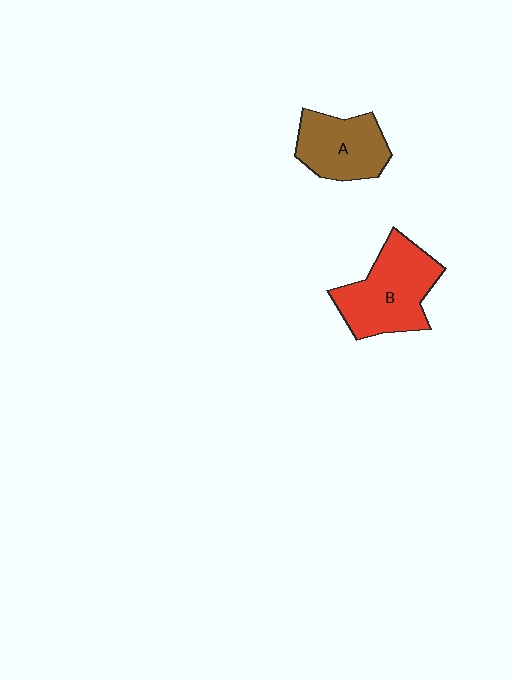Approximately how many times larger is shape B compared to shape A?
Approximately 1.3 times.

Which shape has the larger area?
Shape B (red).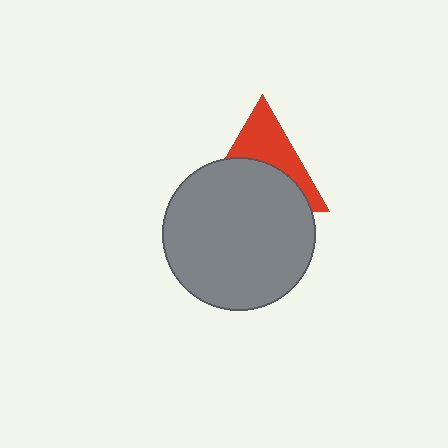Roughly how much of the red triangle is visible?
A small part of it is visible (roughly 44%).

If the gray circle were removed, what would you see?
You would see the complete red triangle.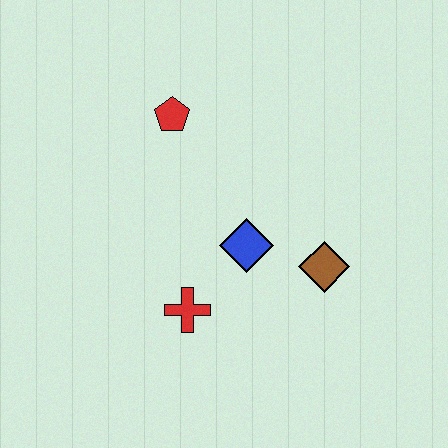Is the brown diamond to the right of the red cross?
Yes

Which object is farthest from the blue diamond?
The red pentagon is farthest from the blue diamond.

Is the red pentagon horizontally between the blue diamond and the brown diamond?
No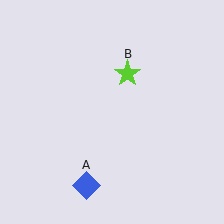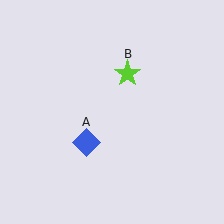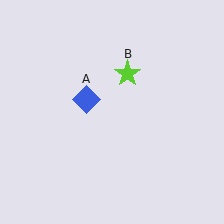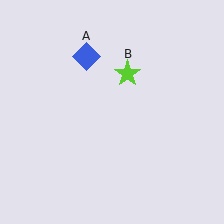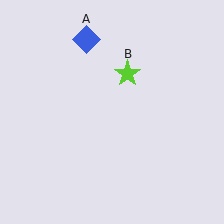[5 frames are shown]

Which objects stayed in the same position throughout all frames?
Lime star (object B) remained stationary.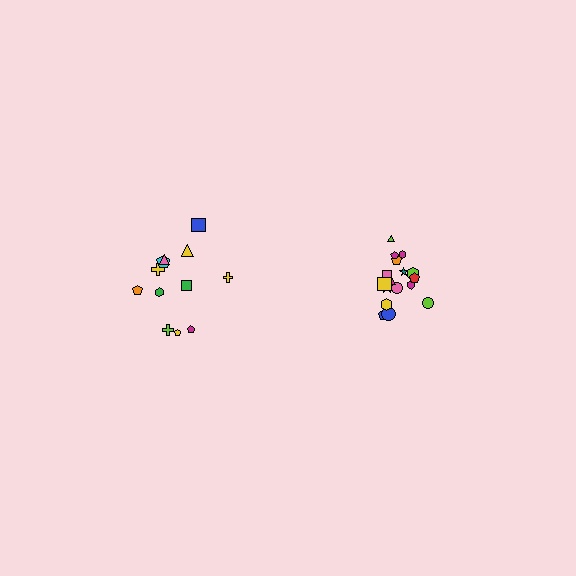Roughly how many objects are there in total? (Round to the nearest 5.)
Roughly 30 objects in total.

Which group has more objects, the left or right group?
The right group.